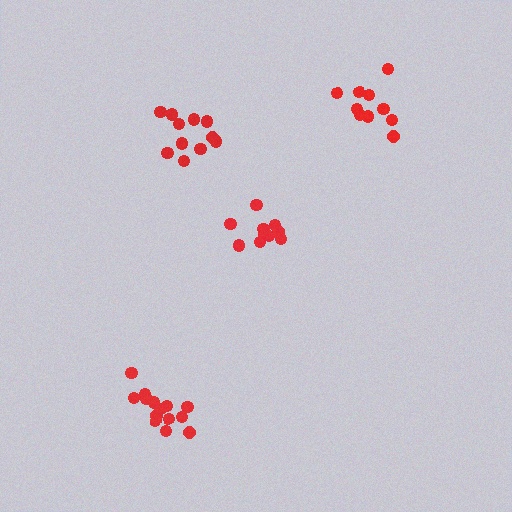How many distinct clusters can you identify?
There are 4 distinct clusters.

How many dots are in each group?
Group 1: 10 dots, Group 2: 11 dots, Group 3: 10 dots, Group 4: 14 dots (45 total).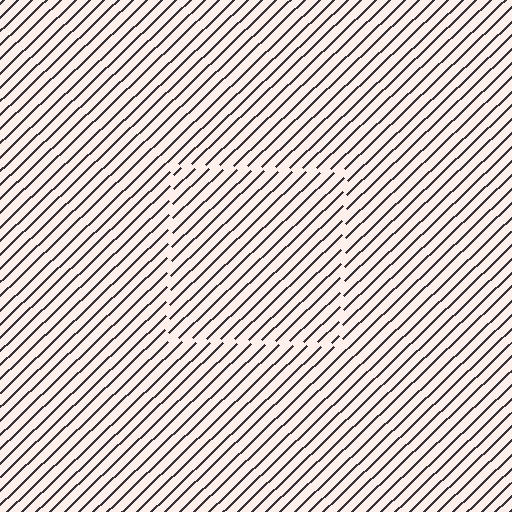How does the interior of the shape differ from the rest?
The interior of the shape contains the same grating, shifted by half a period — the contour is defined by the phase discontinuity where line-ends from the inner and outer gratings abut.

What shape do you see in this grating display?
An illusory square. The interior of the shape contains the same grating, shifted by half a period — the contour is defined by the phase discontinuity where line-ends from the inner and outer gratings abut.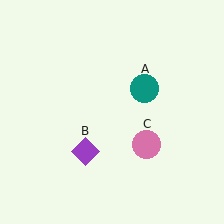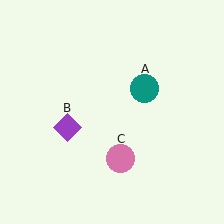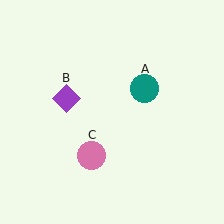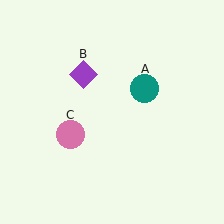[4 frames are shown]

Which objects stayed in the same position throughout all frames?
Teal circle (object A) remained stationary.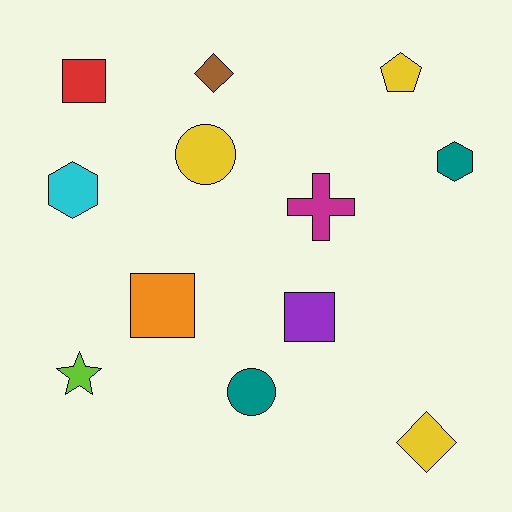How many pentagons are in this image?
There is 1 pentagon.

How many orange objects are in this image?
There is 1 orange object.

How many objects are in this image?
There are 12 objects.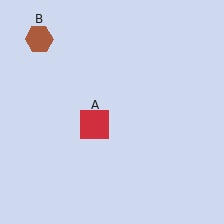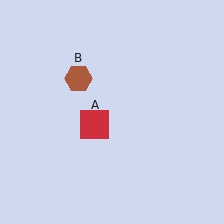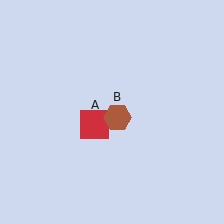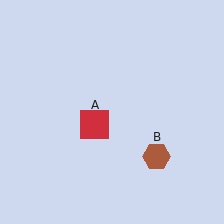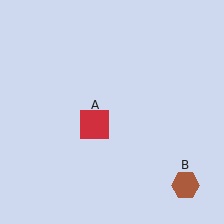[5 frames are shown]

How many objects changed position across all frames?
1 object changed position: brown hexagon (object B).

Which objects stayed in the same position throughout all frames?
Red square (object A) remained stationary.